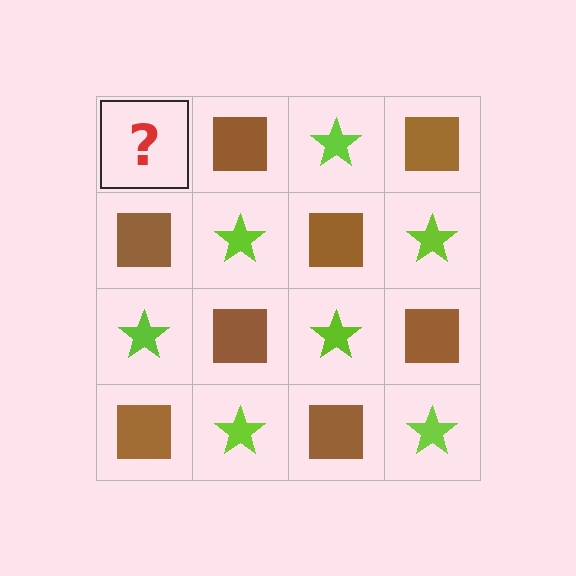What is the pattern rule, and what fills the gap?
The rule is that it alternates lime star and brown square in a checkerboard pattern. The gap should be filled with a lime star.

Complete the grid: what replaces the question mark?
The question mark should be replaced with a lime star.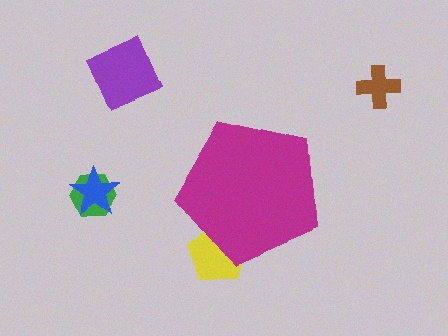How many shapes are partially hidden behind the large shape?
1 shape is partially hidden.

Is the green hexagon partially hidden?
No, the green hexagon is fully visible.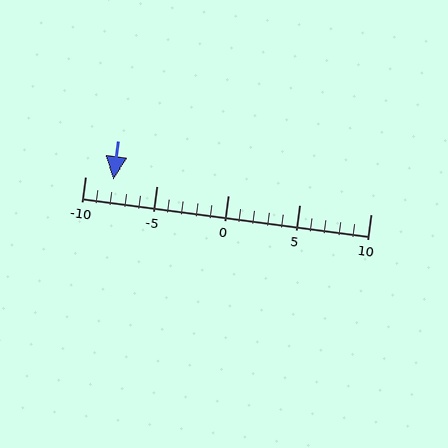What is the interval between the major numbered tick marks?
The major tick marks are spaced 5 units apart.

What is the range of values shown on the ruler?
The ruler shows values from -10 to 10.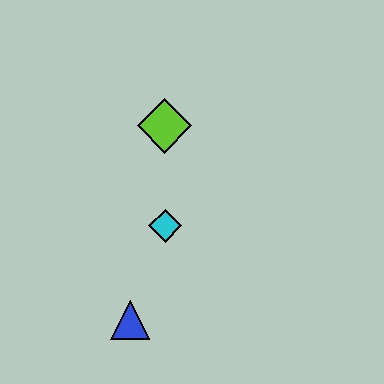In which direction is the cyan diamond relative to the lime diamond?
The cyan diamond is below the lime diamond.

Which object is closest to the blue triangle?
The cyan diamond is closest to the blue triangle.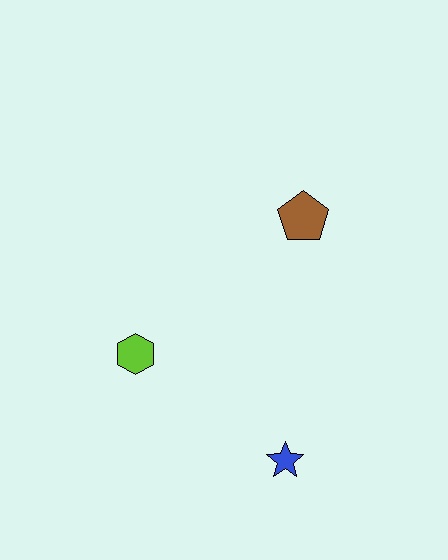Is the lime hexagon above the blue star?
Yes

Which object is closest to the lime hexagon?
The blue star is closest to the lime hexagon.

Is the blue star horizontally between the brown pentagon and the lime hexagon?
Yes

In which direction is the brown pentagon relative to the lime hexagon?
The brown pentagon is to the right of the lime hexagon.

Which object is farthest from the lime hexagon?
The brown pentagon is farthest from the lime hexagon.